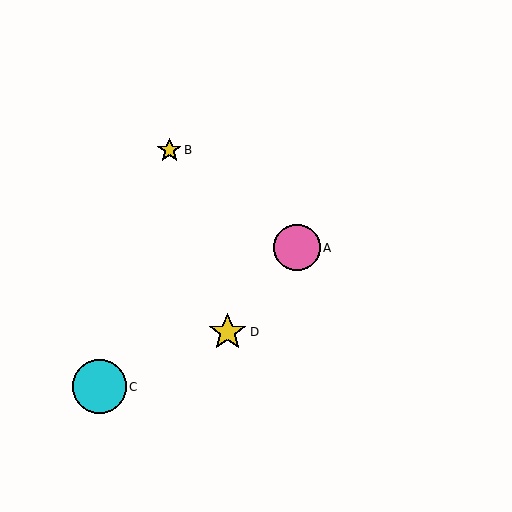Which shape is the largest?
The cyan circle (labeled C) is the largest.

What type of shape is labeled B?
Shape B is a yellow star.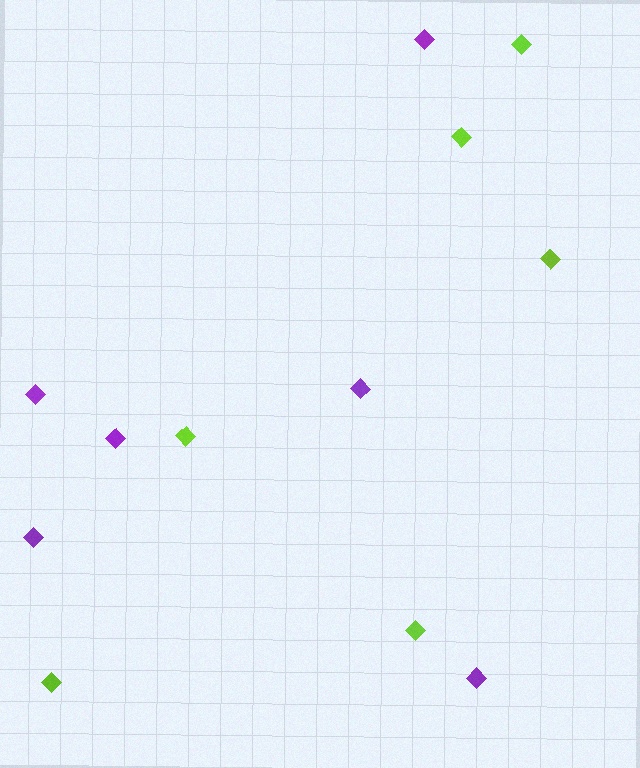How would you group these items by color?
There are 2 groups: one group of purple diamonds (6) and one group of lime diamonds (6).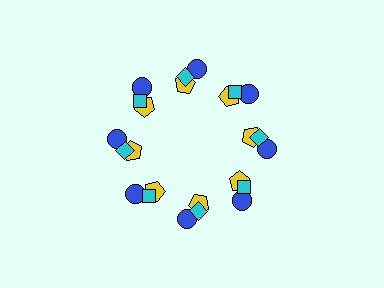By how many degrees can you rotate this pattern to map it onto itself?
The pattern maps onto itself every 45 degrees of rotation.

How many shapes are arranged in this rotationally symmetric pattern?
There are 24 shapes, arranged in 8 groups of 3.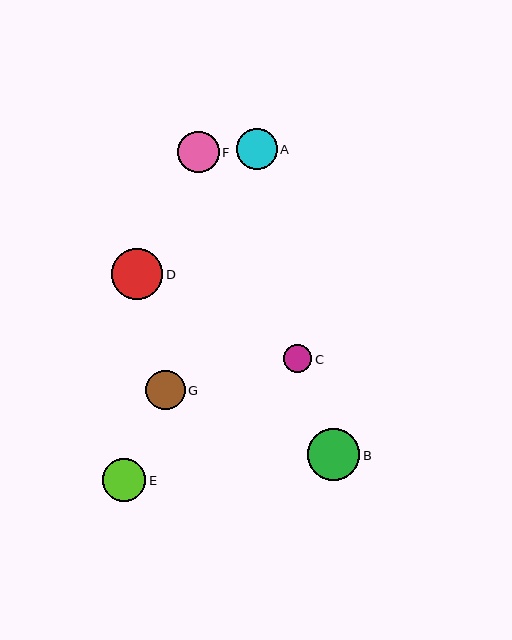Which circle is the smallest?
Circle C is the smallest with a size of approximately 28 pixels.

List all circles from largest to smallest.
From largest to smallest: B, D, E, F, A, G, C.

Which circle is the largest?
Circle B is the largest with a size of approximately 52 pixels.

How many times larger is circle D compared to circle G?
Circle D is approximately 1.3 times the size of circle G.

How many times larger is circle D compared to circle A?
Circle D is approximately 1.3 times the size of circle A.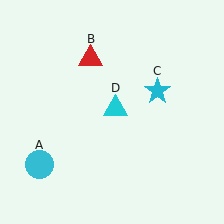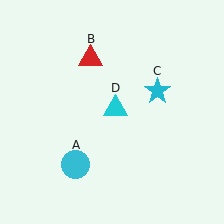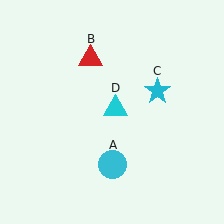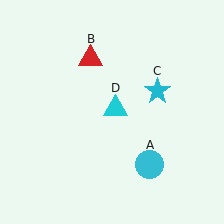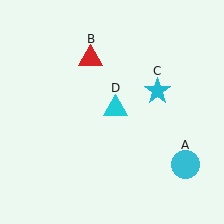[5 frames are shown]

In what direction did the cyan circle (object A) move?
The cyan circle (object A) moved right.